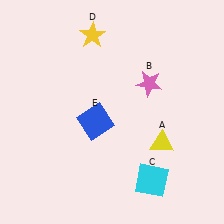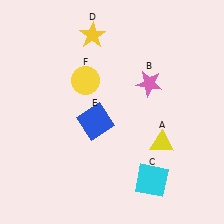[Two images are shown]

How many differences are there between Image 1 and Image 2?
There is 1 difference between the two images.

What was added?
A yellow circle (F) was added in Image 2.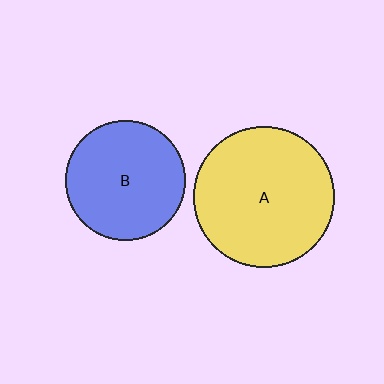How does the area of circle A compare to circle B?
Approximately 1.4 times.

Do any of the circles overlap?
No, none of the circles overlap.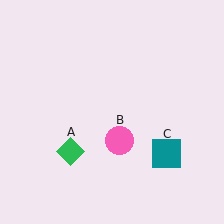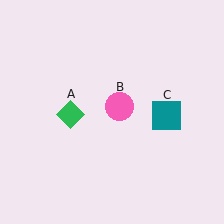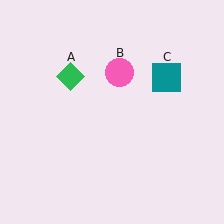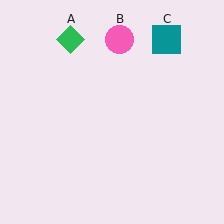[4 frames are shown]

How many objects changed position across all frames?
3 objects changed position: green diamond (object A), pink circle (object B), teal square (object C).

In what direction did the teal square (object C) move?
The teal square (object C) moved up.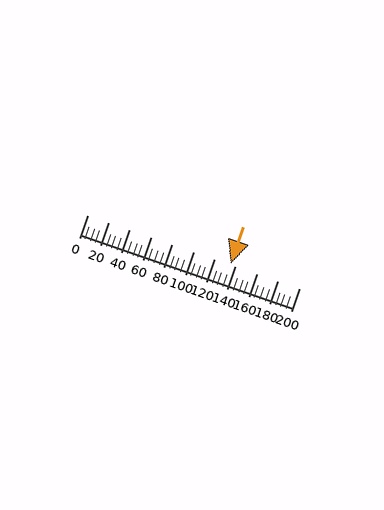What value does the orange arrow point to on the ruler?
The orange arrow points to approximately 135.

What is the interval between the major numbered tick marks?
The major tick marks are spaced 20 units apart.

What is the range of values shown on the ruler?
The ruler shows values from 0 to 200.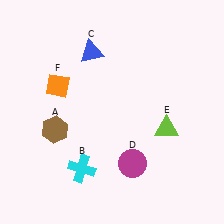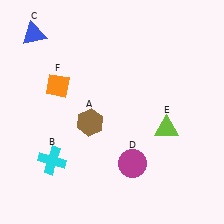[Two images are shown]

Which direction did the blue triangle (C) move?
The blue triangle (C) moved left.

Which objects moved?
The objects that moved are: the brown hexagon (A), the cyan cross (B), the blue triangle (C).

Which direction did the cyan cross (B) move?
The cyan cross (B) moved left.